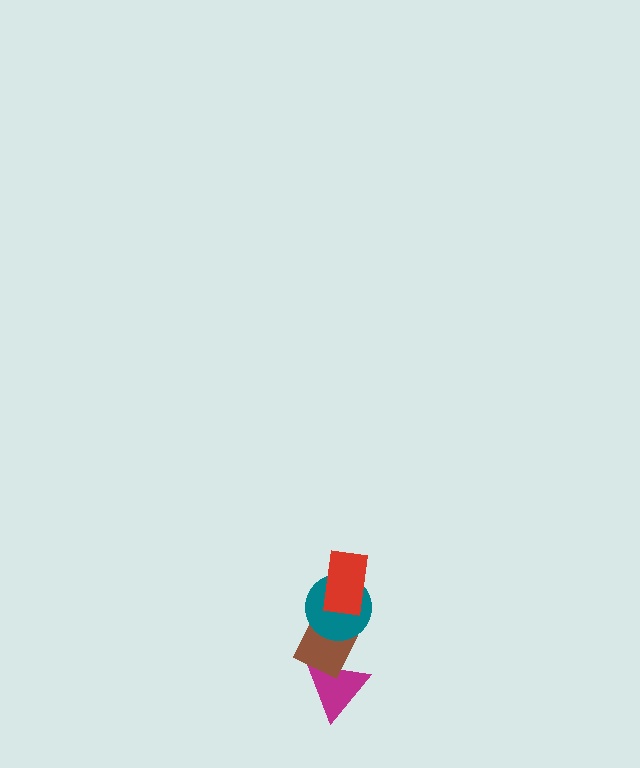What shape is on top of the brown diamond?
The teal circle is on top of the brown diamond.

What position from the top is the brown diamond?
The brown diamond is 3rd from the top.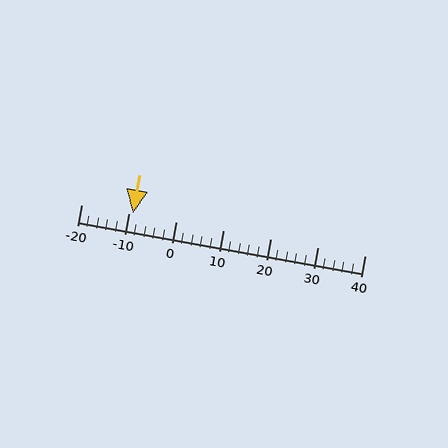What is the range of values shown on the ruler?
The ruler shows values from -20 to 40.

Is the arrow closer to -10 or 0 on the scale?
The arrow is closer to -10.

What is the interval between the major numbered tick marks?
The major tick marks are spaced 10 units apart.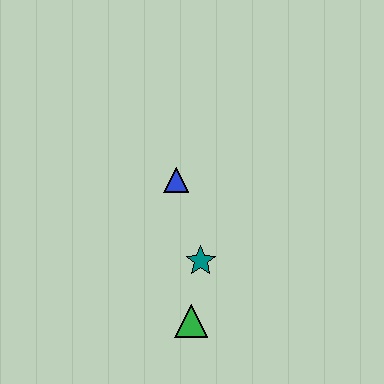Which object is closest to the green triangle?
The teal star is closest to the green triangle.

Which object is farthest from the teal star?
The blue triangle is farthest from the teal star.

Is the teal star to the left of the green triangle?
No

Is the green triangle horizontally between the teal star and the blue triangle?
Yes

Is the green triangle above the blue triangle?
No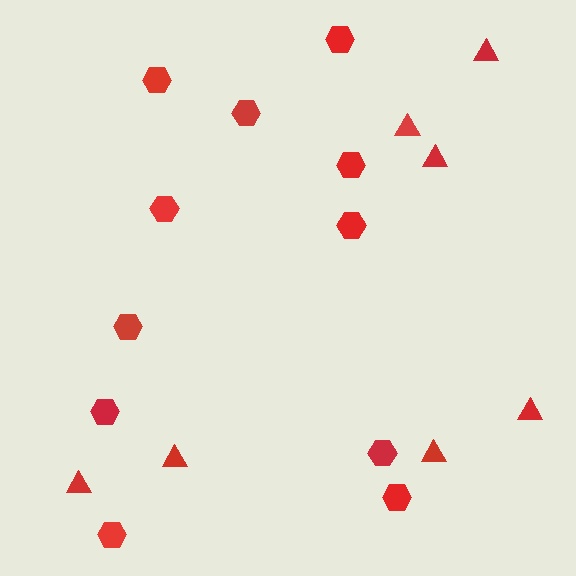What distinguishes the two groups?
There are 2 groups: one group of hexagons (11) and one group of triangles (7).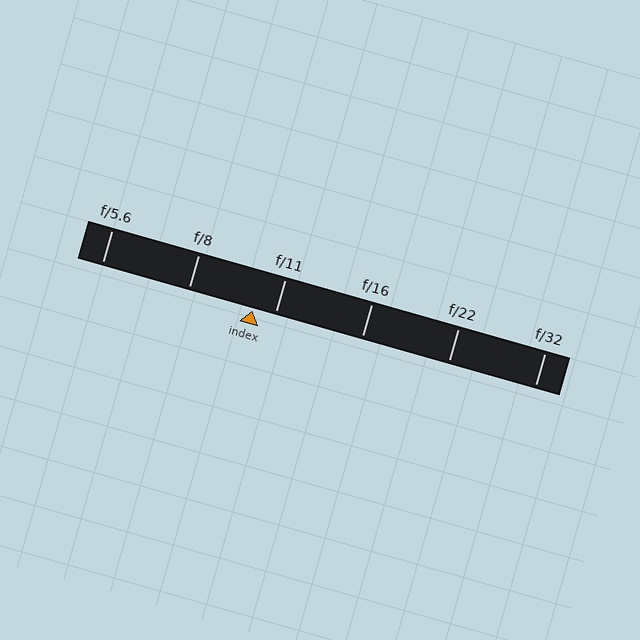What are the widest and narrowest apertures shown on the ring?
The widest aperture shown is f/5.6 and the narrowest is f/32.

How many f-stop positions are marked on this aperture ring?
There are 6 f-stop positions marked.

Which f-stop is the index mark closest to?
The index mark is closest to f/11.